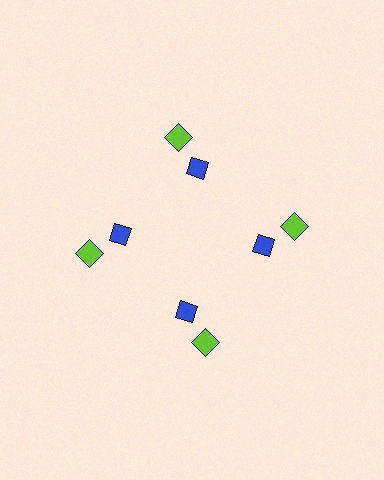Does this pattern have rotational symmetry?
Yes, this pattern has 4-fold rotational symmetry. It looks the same after rotating 90 degrees around the center.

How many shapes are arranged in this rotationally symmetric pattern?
There are 8 shapes, arranged in 4 groups of 2.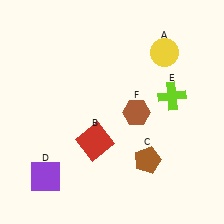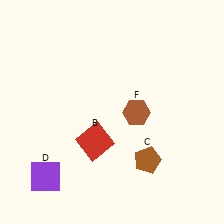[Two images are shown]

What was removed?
The yellow circle (A), the lime cross (E) were removed in Image 2.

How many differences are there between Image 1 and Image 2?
There are 2 differences between the two images.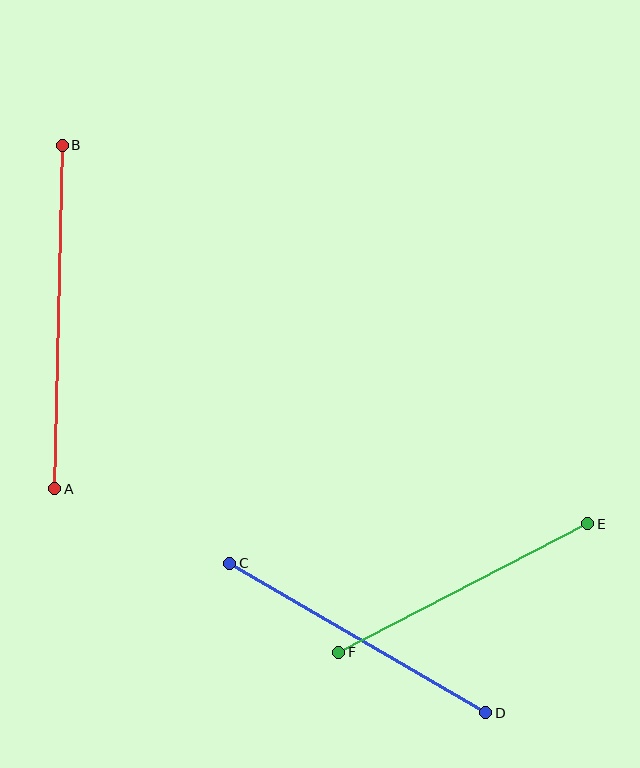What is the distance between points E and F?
The distance is approximately 280 pixels.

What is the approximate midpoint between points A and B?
The midpoint is at approximately (59, 317) pixels.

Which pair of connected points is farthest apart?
Points A and B are farthest apart.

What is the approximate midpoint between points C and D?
The midpoint is at approximately (358, 638) pixels.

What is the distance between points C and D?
The distance is approximately 296 pixels.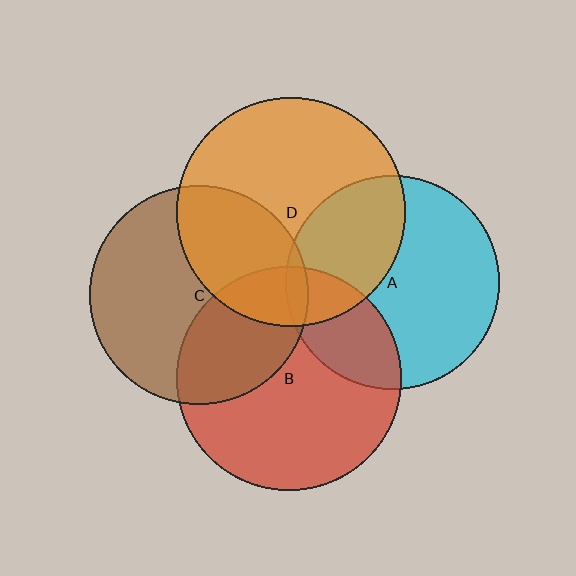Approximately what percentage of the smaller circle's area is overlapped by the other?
Approximately 35%.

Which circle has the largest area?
Circle D (orange).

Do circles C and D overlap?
Yes.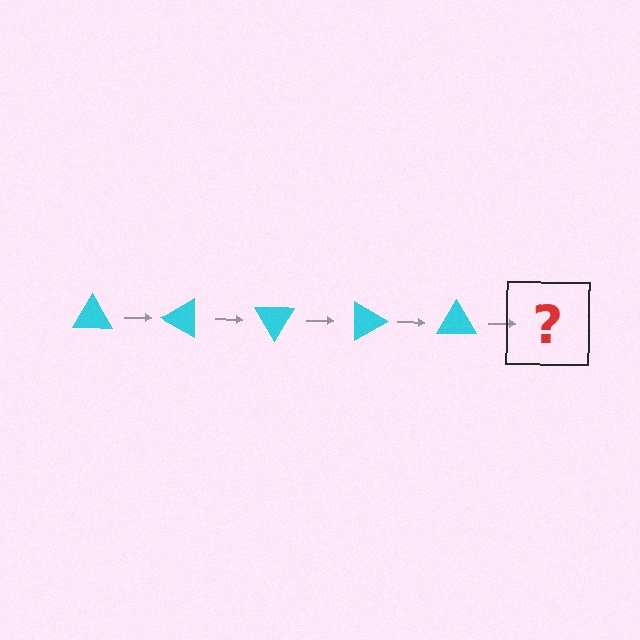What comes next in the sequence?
The next element should be a cyan triangle rotated 150 degrees.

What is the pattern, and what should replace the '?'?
The pattern is that the triangle rotates 30 degrees each step. The '?' should be a cyan triangle rotated 150 degrees.